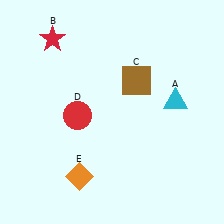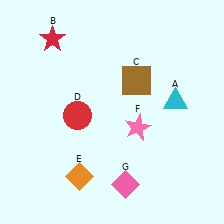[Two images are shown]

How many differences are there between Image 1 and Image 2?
There are 2 differences between the two images.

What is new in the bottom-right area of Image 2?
A pink diamond (G) was added in the bottom-right area of Image 2.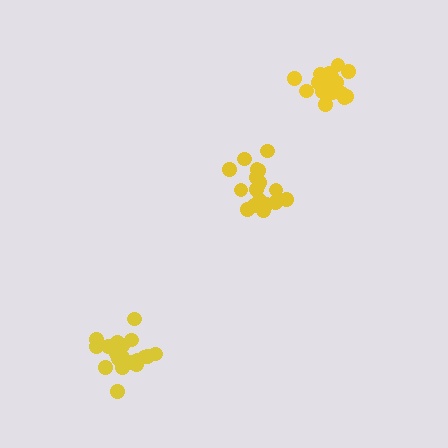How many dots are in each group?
Group 1: 19 dots, Group 2: 19 dots, Group 3: 16 dots (54 total).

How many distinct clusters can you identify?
There are 3 distinct clusters.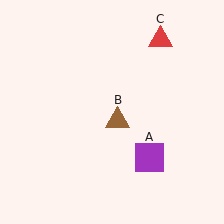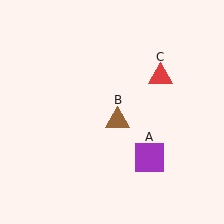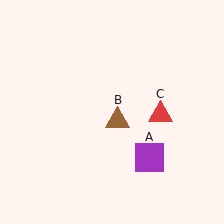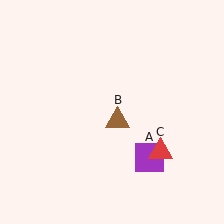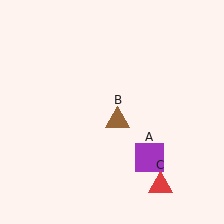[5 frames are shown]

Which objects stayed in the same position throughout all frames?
Purple square (object A) and brown triangle (object B) remained stationary.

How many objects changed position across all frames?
1 object changed position: red triangle (object C).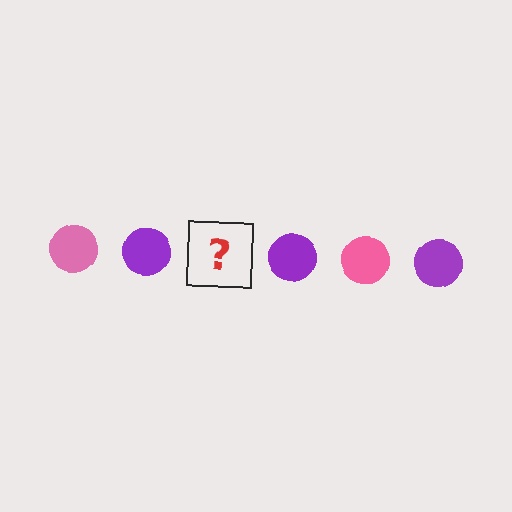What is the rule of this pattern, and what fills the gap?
The rule is that the pattern cycles through pink, purple circles. The gap should be filled with a pink circle.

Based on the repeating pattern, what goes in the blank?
The blank should be a pink circle.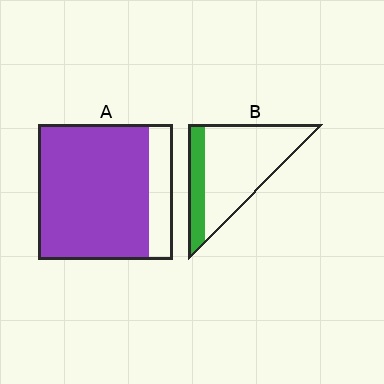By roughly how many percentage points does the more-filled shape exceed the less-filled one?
By roughly 60 percentage points (A over B).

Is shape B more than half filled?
No.